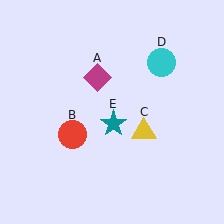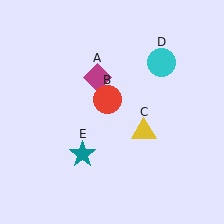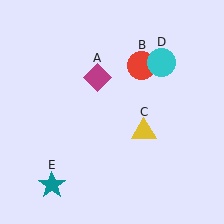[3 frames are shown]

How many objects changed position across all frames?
2 objects changed position: red circle (object B), teal star (object E).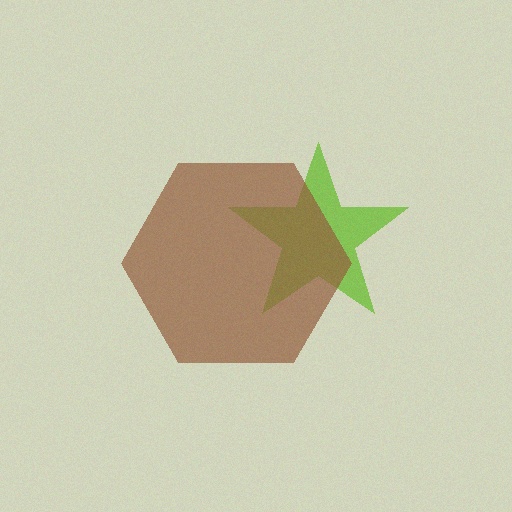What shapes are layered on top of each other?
The layered shapes are: a lime star, a brown hexagon.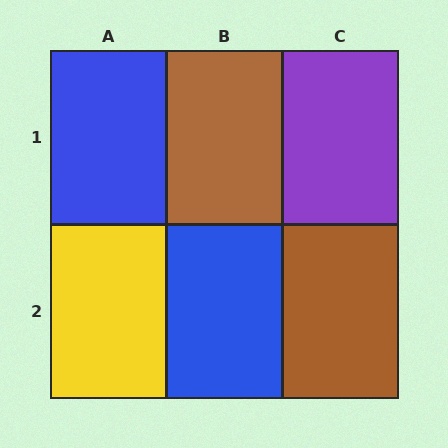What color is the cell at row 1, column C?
Purple.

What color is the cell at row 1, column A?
Blue.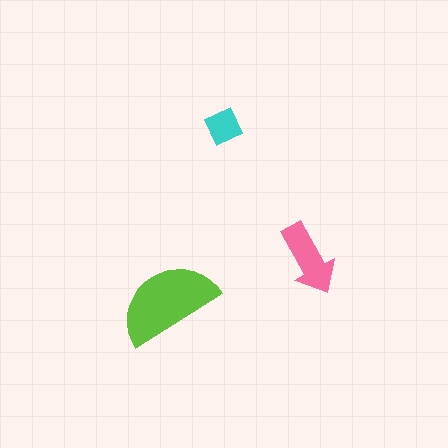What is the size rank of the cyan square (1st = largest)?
3rd.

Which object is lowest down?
The lime semicircle is bottommost.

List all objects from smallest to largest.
The cyan square, the pink arrow, the lime semicircle.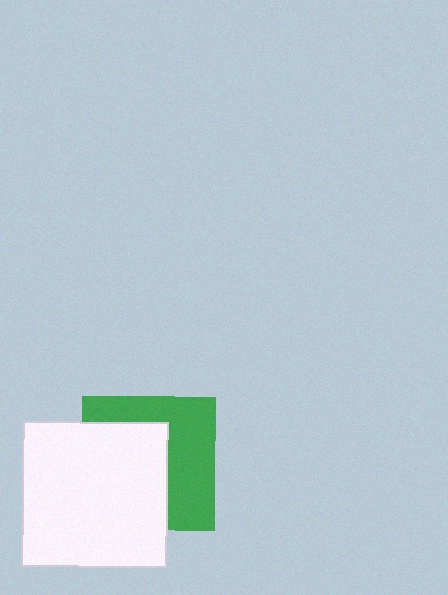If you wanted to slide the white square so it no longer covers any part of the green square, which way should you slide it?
Slide it left — that is the most direct way to separate the two shapes.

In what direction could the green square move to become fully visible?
The green square could move right. That would shift it out from behind the white square entirely.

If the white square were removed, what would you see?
You would see the complete green square.